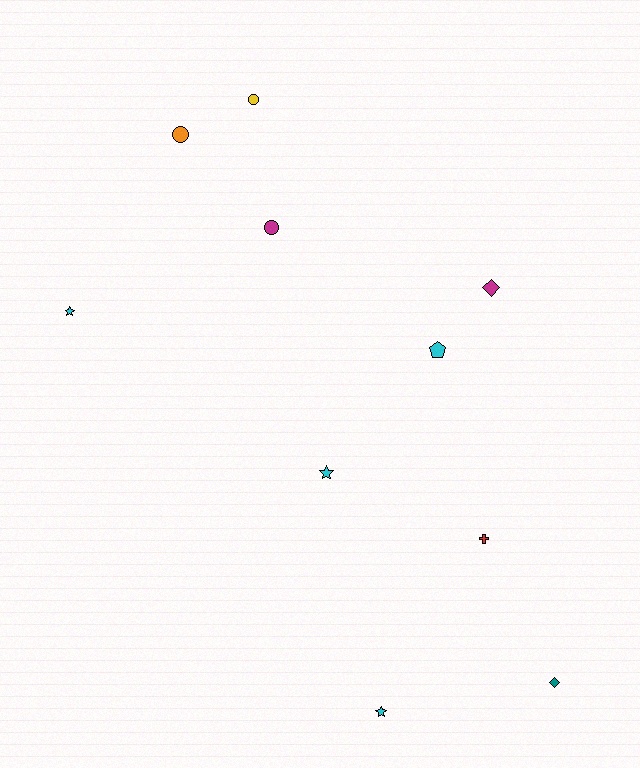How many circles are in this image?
There are 3 circles.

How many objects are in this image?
There are 10 objects.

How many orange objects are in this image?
There is 1 orange object.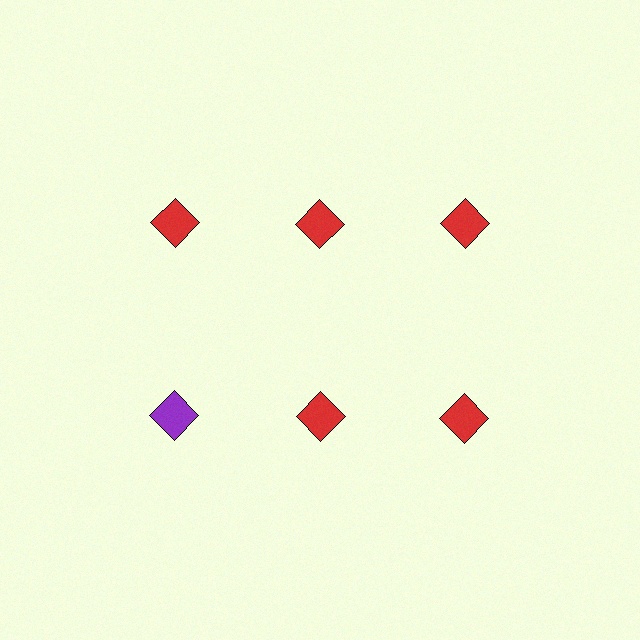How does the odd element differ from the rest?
It has a different color: purple instead of red.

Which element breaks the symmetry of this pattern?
The purple diamond in the second row, leftmost column breaks the symmetry. All other shapes are red diamonds.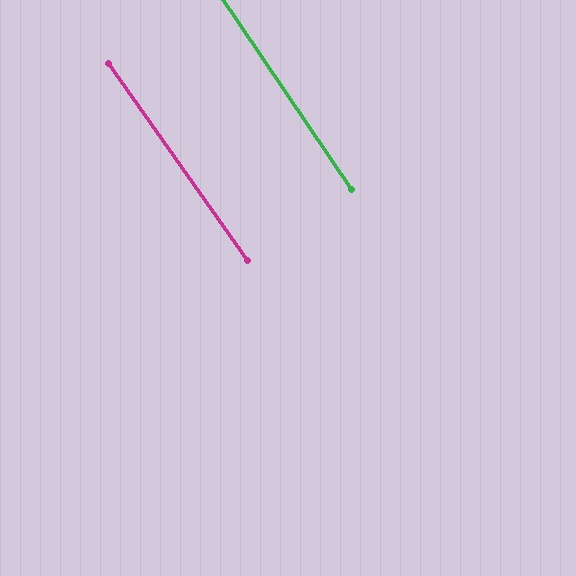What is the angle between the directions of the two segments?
Approximately 1 degree.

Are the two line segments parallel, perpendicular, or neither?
Parallel — their directions differ by only 1.2°.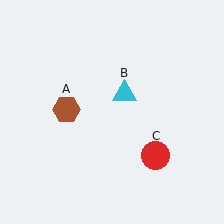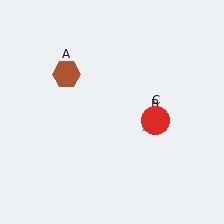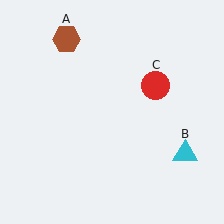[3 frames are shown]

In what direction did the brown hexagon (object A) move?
The brown hexagon (object A) moved up.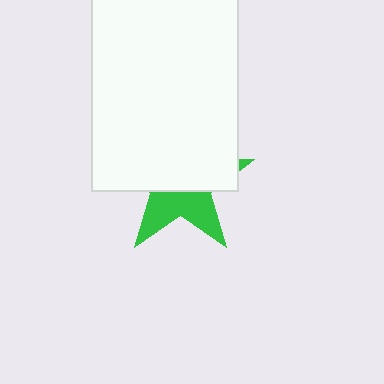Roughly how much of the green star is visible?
A small part of it is visible (roughly 40%).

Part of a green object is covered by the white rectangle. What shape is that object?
It is a star.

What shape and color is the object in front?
The object in front is a white rectangle.